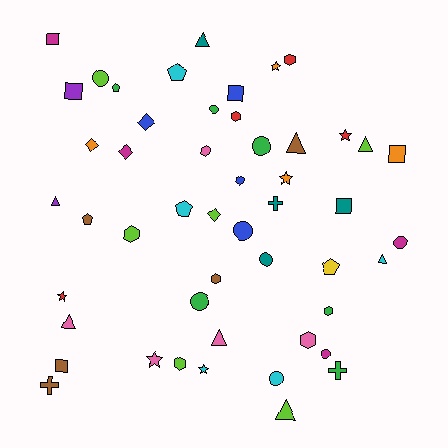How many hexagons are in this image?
There are 9 hexagons.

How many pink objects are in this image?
There are 5 pink objects.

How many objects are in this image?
There are 50 objects.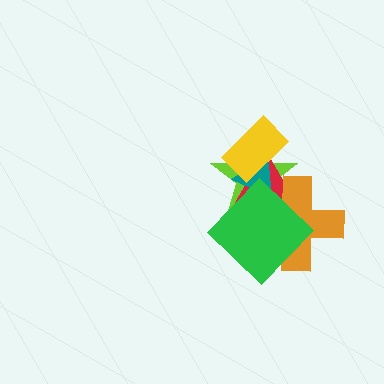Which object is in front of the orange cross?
The green diamond is in front of the orange cross.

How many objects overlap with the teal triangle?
5 objects overlap with the teal triangle.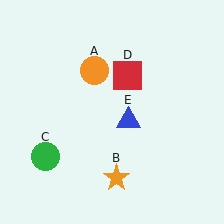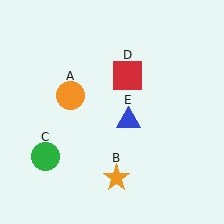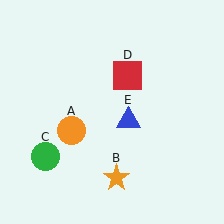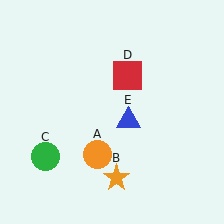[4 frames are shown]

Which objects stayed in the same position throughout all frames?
Orange star (object B) and green circle (object C) and red square (object D) and blue triangle (object E) remained stationary.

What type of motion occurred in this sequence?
The orange circle (object A) rotated counterclockwise around the center of the scene.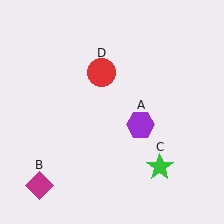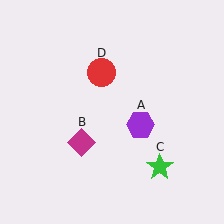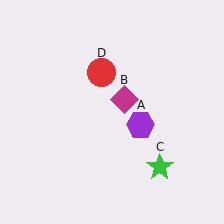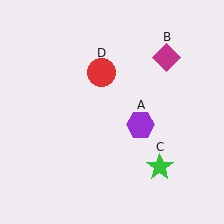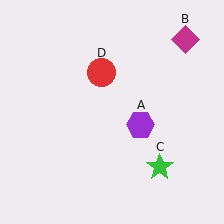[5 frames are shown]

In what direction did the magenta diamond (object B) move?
The magenta diamond (object B) moved up and to the right.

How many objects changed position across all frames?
1 object changed position: magenta diamond (object B).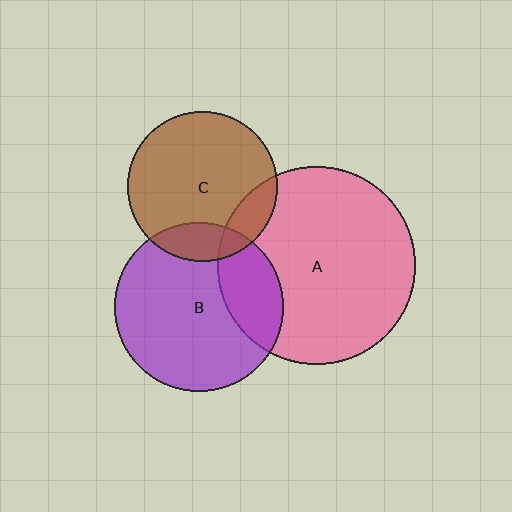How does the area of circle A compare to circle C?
Approximately 1.7 times.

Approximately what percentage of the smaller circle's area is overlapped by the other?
Approximately 15%.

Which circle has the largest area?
Circle A (pink).